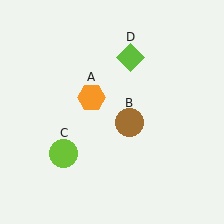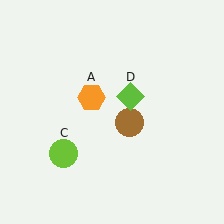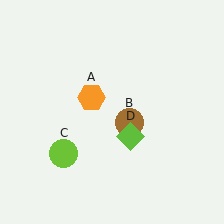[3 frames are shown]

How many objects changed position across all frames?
1 object changed position: lime diamond (object D).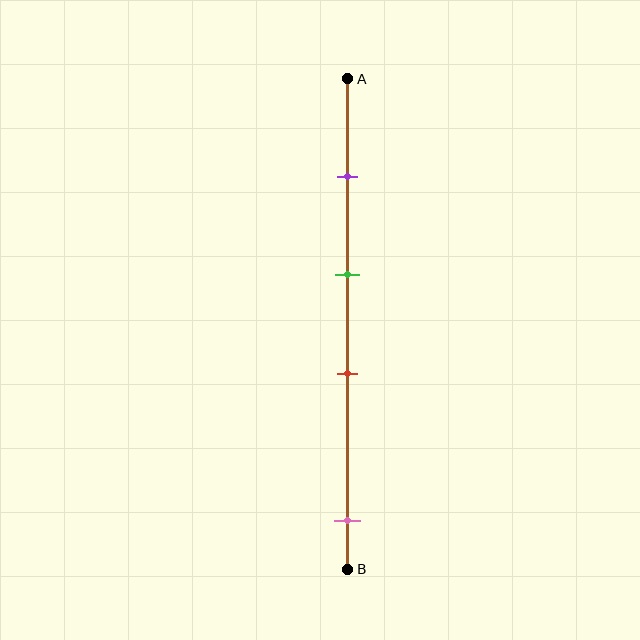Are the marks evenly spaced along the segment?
No, the marks are not evenly spaced.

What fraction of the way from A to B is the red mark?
The red mark is approximately 60% (0.6) of the way from A to B.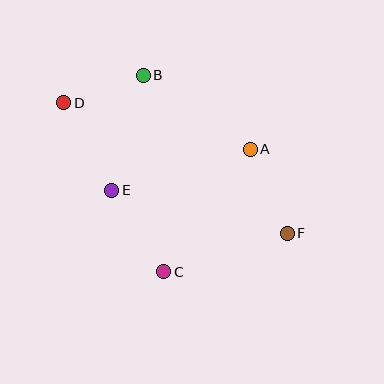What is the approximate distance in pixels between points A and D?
The distance between A and D is approximately 193 pixels.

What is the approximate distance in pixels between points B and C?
The distance between B and C is approximately 197 pixels.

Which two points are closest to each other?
Points B and D are closest to each other.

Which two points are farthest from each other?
Points D and F are farthest from each other.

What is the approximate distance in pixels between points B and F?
The distance between B and F is approximately 214 pixels.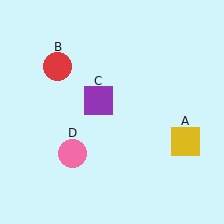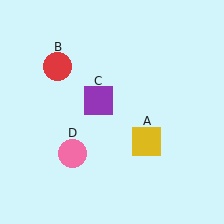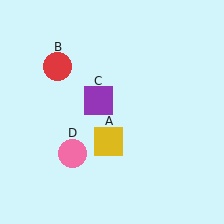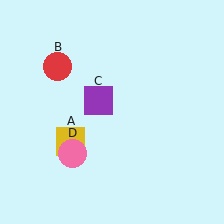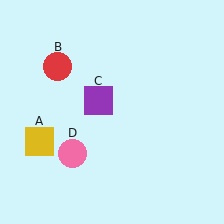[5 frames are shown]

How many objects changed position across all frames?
1 object changed position: yellow square (object A).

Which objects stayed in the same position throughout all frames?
Red circle (object B) and purple square (object C) and pink circle (object D) remained stationary.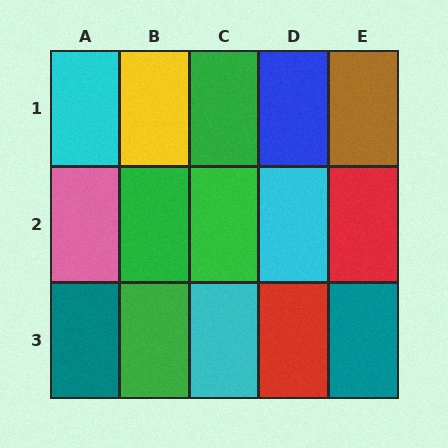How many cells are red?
2 cells are red.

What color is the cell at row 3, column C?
Cyan.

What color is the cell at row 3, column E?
Teal.